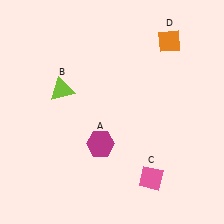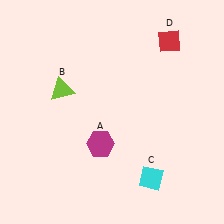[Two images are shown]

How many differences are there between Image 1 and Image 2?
There are 2 differences between the two images.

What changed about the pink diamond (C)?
In Image 1, C is pink. In Image 2, it changed to cyan.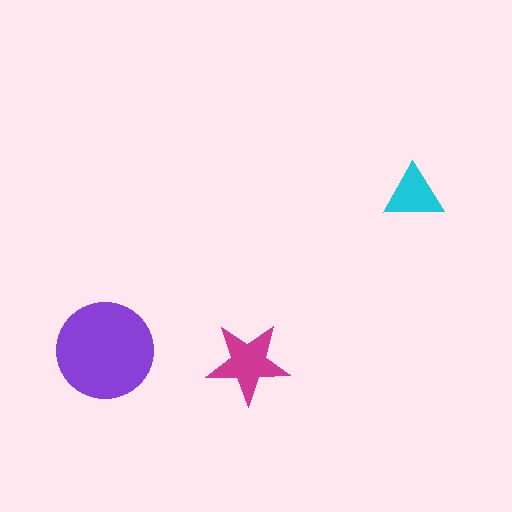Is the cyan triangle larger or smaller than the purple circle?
Smaller.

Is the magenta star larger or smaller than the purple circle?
Smaller.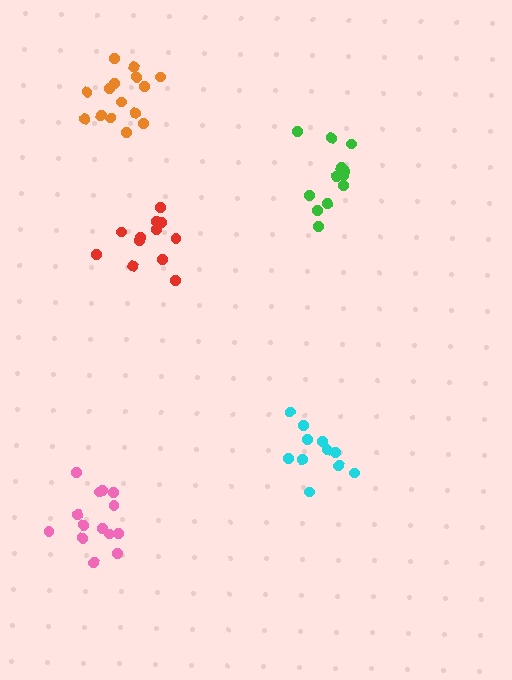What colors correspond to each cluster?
The clusters are colored: green, cyan, orange, red, pink.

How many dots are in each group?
Group 1: 12 dots, Group 2: 11 dots, Group 3: 15 dots, Group 4: 12 dots, Group 5: 14 dots (64 total).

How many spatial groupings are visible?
There are 5 spatial groupings.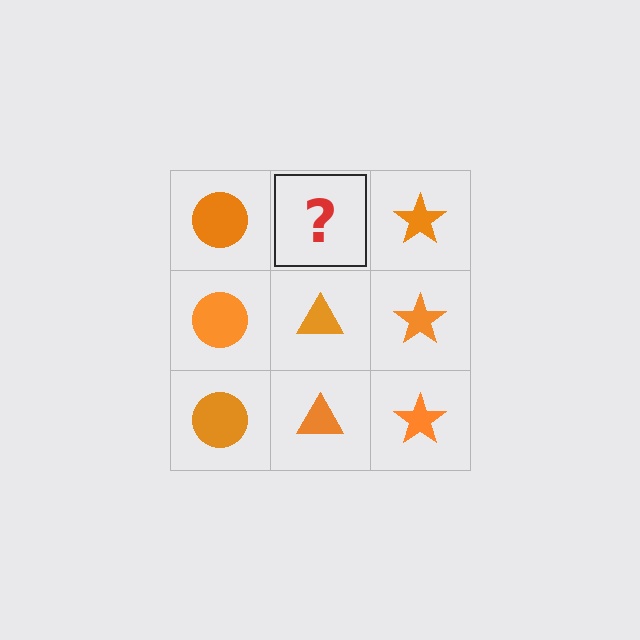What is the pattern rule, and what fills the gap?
The rule is that each column has a consistent shape. The gap should be filled with an orange triangle.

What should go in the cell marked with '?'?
The missing cell should contain an orange triangle.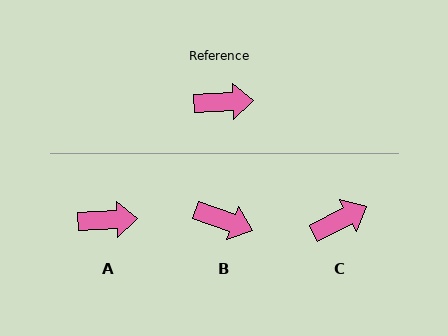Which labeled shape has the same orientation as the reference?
A.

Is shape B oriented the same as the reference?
No, it is off by about 23 degrees.